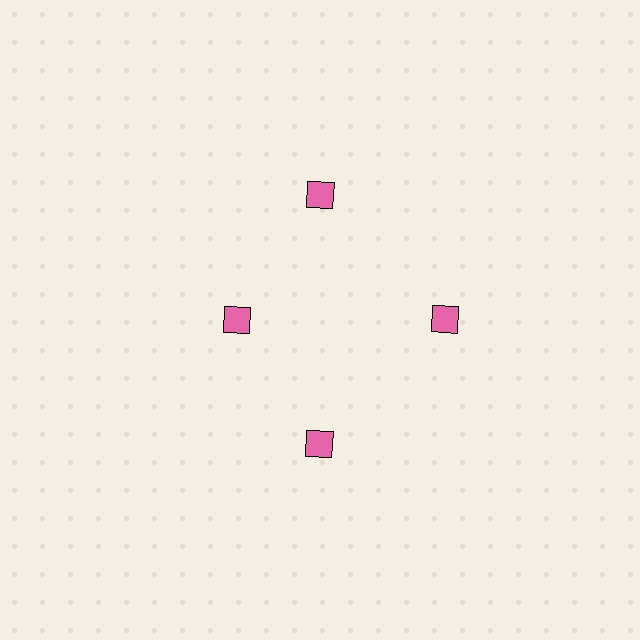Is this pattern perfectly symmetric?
No. The 4 pink diamonds are arranged in a ring, but one element near the 9 o'clock position is pulled inward toward the center, breaking the 4-fold rotational symmetry.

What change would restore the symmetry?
The symmetry would be restored by moving it outward, back onto the ring so that all 4 diamonds sit at equal angles and equal distance from the center.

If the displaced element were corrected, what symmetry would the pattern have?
It would have 4-fold rotational symmetry — the pattern would map onto itself every 90 degrees.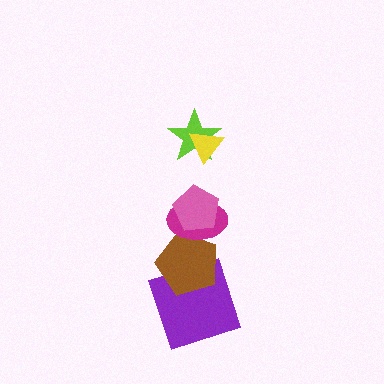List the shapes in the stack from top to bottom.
From top to bottom: the yellow triangle, the lime star, the pink pentagon, the magenta ellipse, the brown pentagon, the purple square.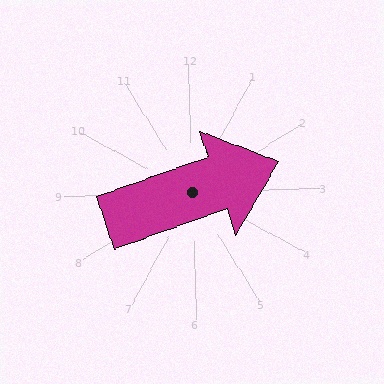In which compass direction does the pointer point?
East.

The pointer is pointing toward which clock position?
Roughly 2 o'clock.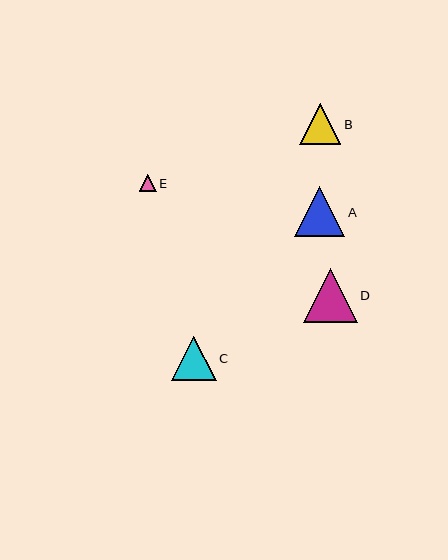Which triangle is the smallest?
Triangle E is the smallest with a size of approximately 16 pixels.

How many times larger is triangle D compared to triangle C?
Triangle D is approximately 1.2 times the size of triangle C.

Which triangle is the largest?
Triangle D is the largest with a size of approximately 54 pixels.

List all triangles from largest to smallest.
From largest to smallest: D, A, C, B, E.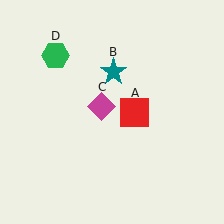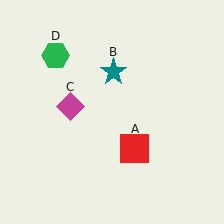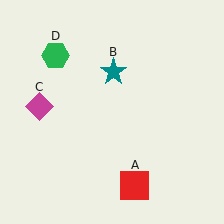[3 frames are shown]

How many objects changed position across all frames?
2 objects changed position: red square (object A), magenta diamond (object C).